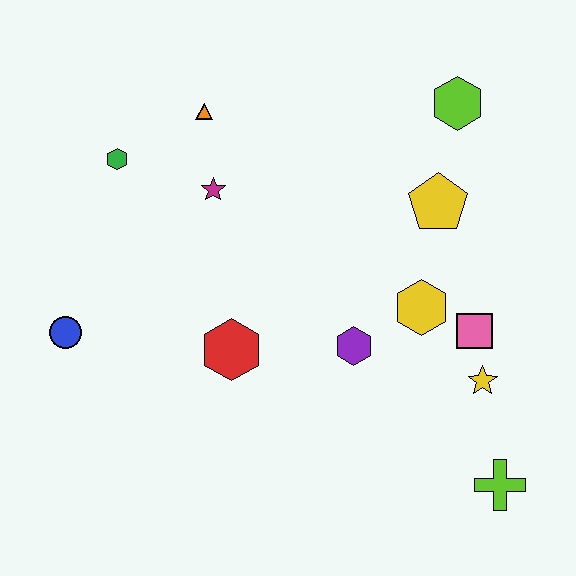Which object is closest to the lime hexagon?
The yellow pentagon is closest to the lime hexagon.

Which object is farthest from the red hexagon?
The lime hexagon is farthest from the red hexagon.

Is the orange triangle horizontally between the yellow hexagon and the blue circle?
Yes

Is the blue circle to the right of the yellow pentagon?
No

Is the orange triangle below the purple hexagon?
No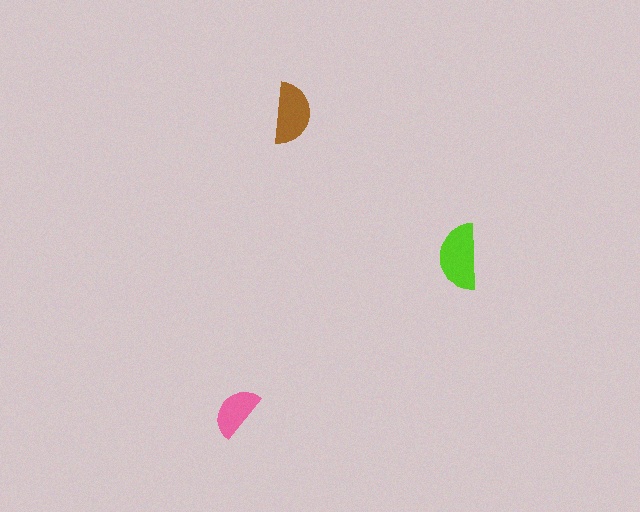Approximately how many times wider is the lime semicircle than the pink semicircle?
About 1.5 times wider.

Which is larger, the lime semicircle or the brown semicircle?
The lime one.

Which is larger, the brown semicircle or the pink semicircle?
The brown one.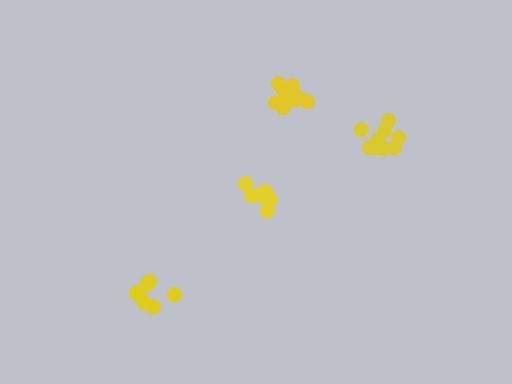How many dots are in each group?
Group 1: 11 dots, Group 2: 7 dots, Group 3: 9 dots, Group 4: 10 dots (37 total).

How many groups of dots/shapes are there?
There are 4 groups.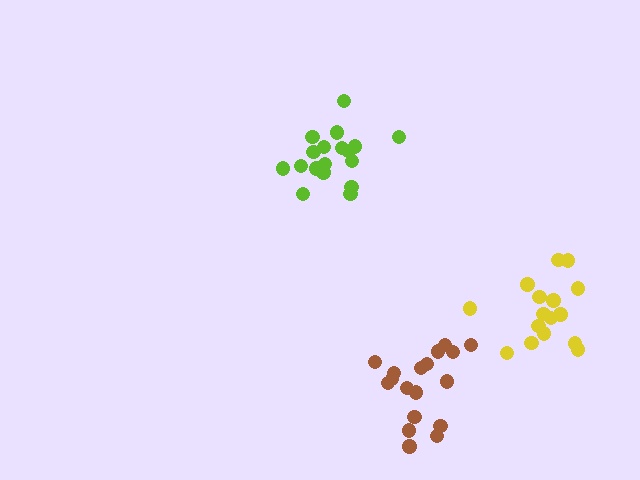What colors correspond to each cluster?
The clusters are colored: lime, brown, yellow.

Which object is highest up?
The lime cluster is topmost.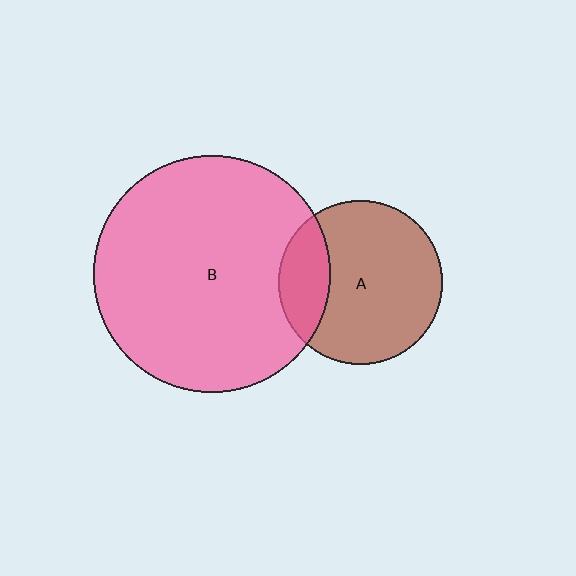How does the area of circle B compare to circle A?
Approximately 2.1 times.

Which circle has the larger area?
Circle B (pink).